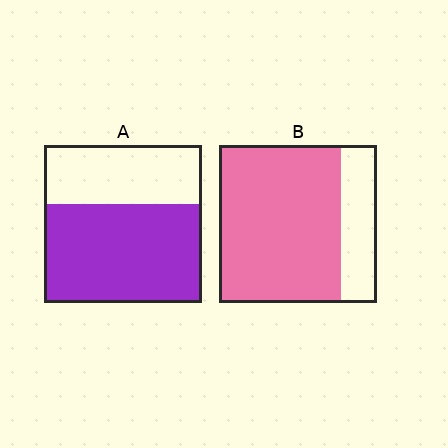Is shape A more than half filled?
Yes.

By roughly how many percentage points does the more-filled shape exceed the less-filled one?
By roughly 15 percentage points (B over A).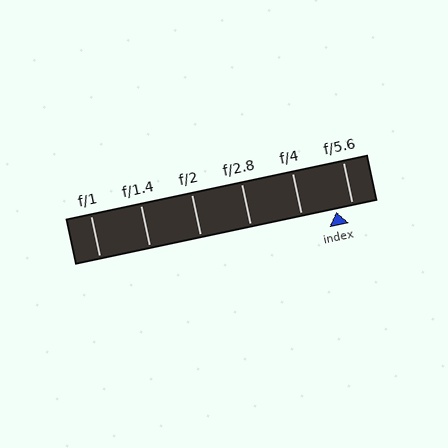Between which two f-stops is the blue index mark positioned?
The index mark is between f/4 and f/5.6.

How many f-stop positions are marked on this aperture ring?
There are 6 f-stop positions marked.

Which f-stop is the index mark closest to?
The index mark is closest to f/5.6.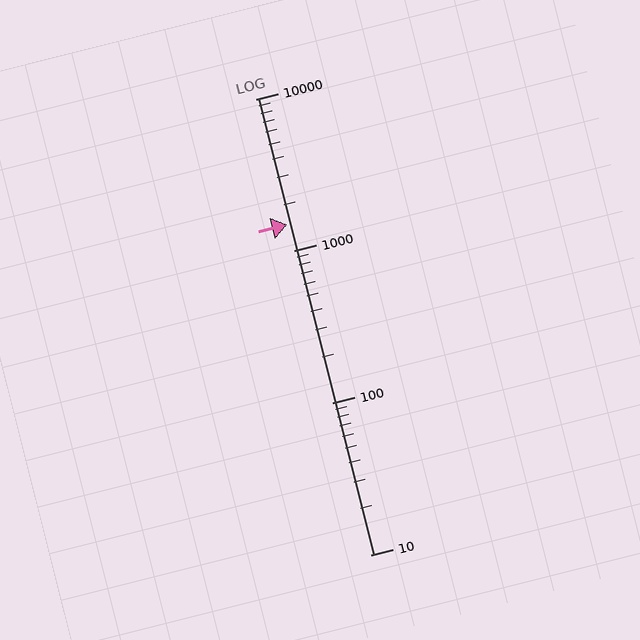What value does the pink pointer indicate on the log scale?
The pointer indicates approximately 1500.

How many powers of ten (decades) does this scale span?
The scale spans 3 decades, from 10 to 10000.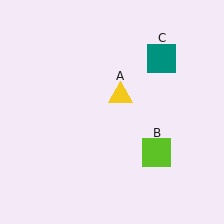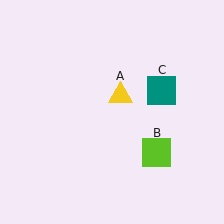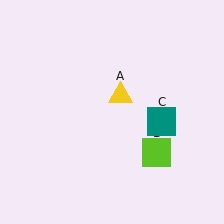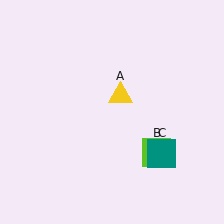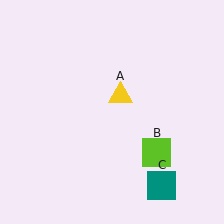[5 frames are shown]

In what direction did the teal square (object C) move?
The teal square (object C) moved down.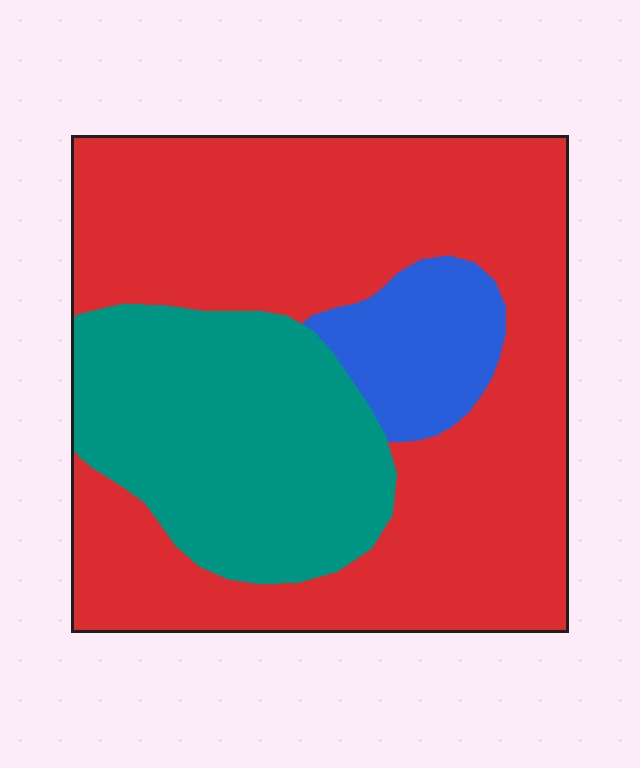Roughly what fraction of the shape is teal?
Teal covers around 30% of the shape.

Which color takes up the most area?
Red, at roughly 65%.